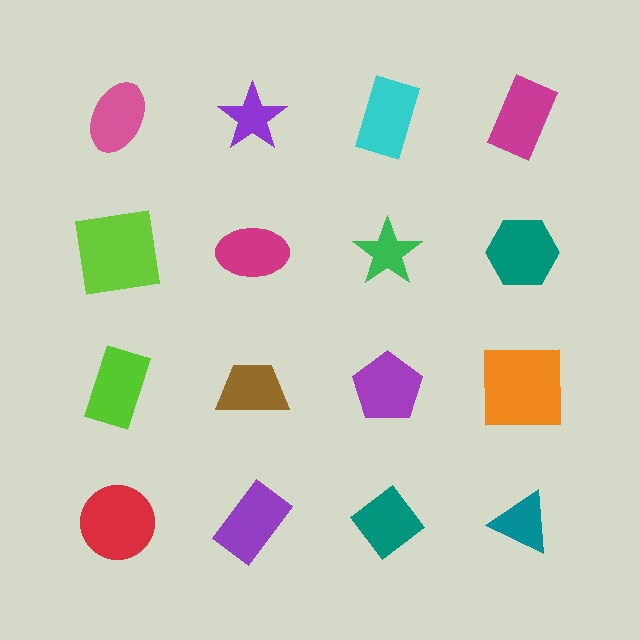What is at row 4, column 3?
A teal diamond.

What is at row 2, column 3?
A green star.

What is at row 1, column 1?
A pink ellipse.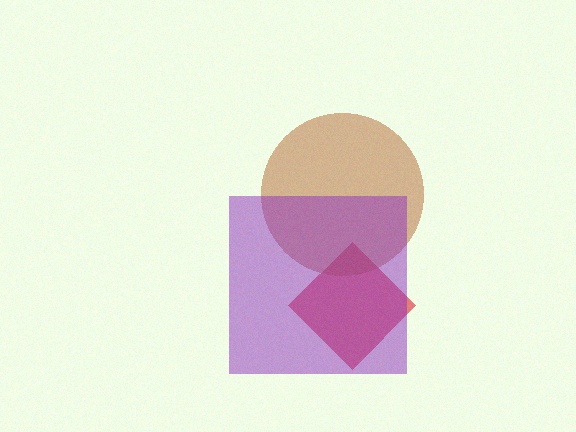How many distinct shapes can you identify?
There are 3 distinct shapes: a red diamond, a brown circle, a purple square.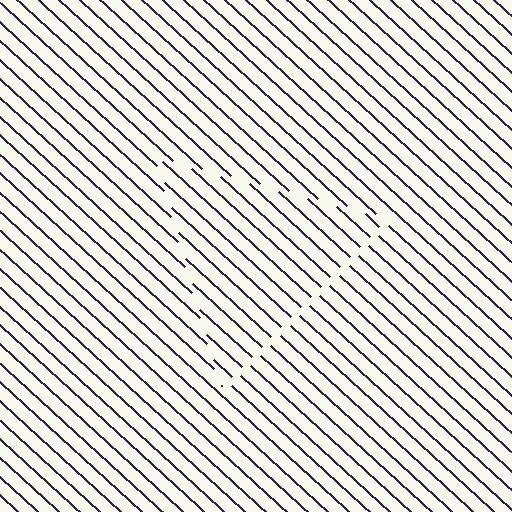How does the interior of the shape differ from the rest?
The interior of the shape contains the same grating, shifted by half a period — the contour is defined by the phase discontinuity where line-ends from the inner and outer gratings abut.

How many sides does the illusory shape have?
3 sides — the line-ends trace a triangle.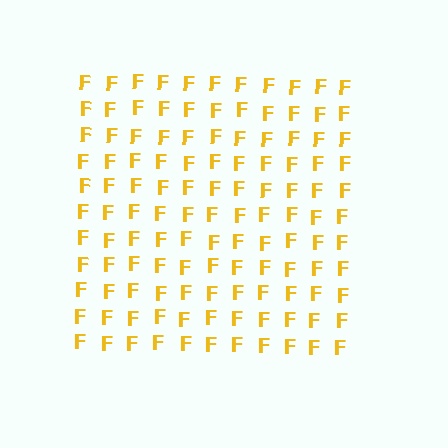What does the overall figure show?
The overall figure shows a square.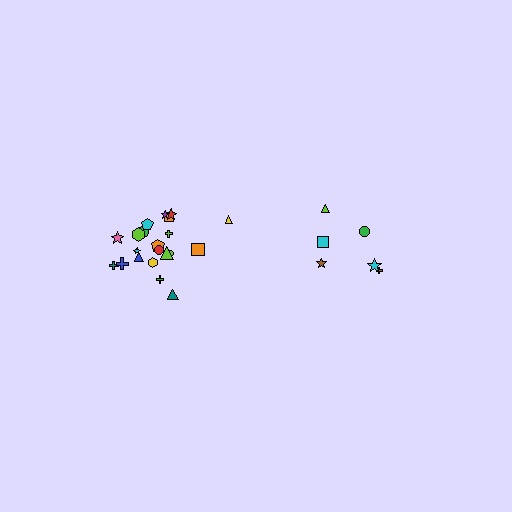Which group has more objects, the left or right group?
The left group.